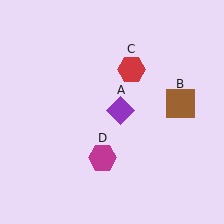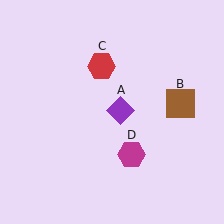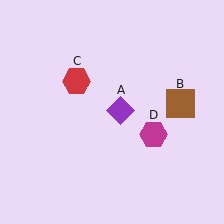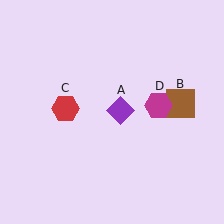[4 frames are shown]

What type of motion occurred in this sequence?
The red hexagon (object C), magenta hexagon (object D) rotated counterclockwise around the center of the scene.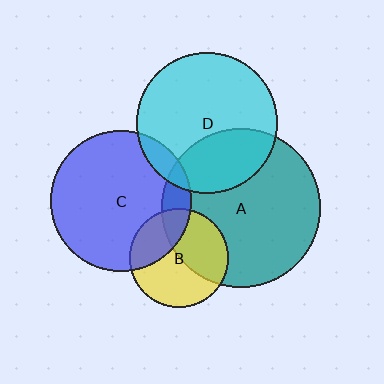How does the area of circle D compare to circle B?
Approximately 2.0 times.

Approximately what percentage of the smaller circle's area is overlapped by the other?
Approximately 45%.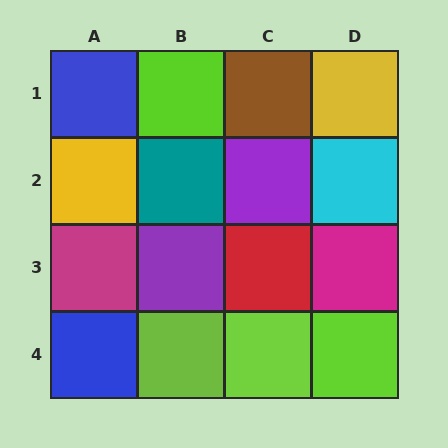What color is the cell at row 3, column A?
Magenta.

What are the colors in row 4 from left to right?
Blue, lime, lime, lime.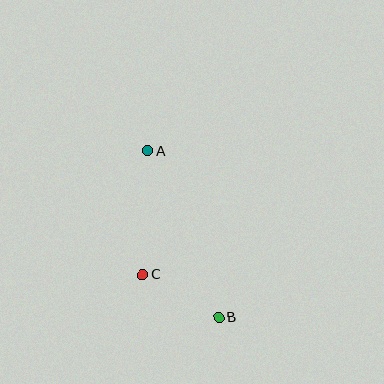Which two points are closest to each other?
Points B and C are closest to each other.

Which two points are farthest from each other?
Points A and B are farthest from each other.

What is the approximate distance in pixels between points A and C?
The distance between A and C is approximately 124 pixels.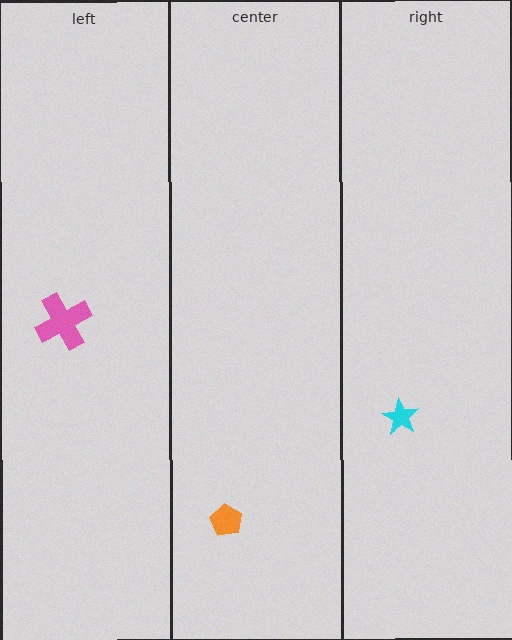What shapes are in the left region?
The pink cross.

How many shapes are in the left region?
1.